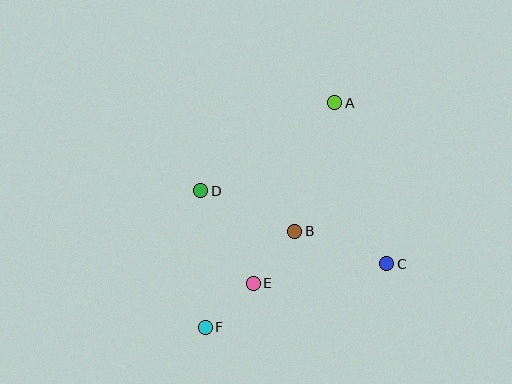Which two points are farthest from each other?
Points A and F are farthest from each other.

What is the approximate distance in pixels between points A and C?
The distance between A and C is approximately 169 pixels.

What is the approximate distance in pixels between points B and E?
The distance between B and E is approximately 66 pixels.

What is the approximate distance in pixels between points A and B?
The distance between A and B is approximately 135 pixels.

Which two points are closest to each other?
Points E and F are closest to each other.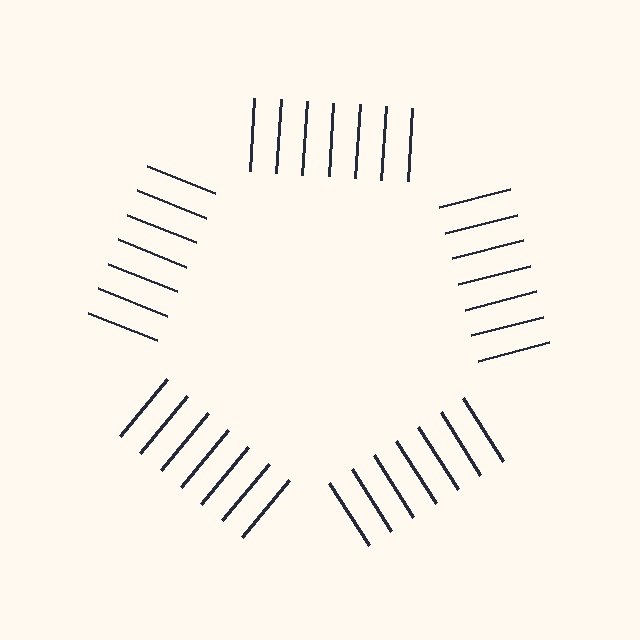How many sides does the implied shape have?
5 sides — the line-ends trace a pentagon.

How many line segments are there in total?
35 — 7 along each of the 5 edges.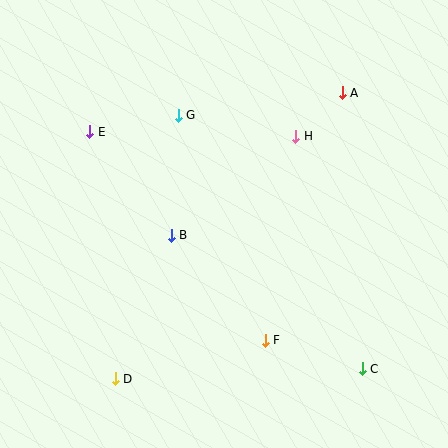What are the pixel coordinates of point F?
Point F is at (265, 340).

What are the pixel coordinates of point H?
Point H is at (296, 136).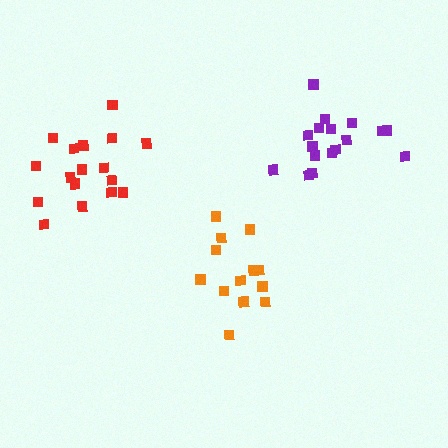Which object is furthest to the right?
The purple cluster is rightmost.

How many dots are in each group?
Group 1: 17 dots, Group 2: 13 dots, Group 3: 17 dots (47 total).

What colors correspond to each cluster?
The clusters are colored: purple, orange, red.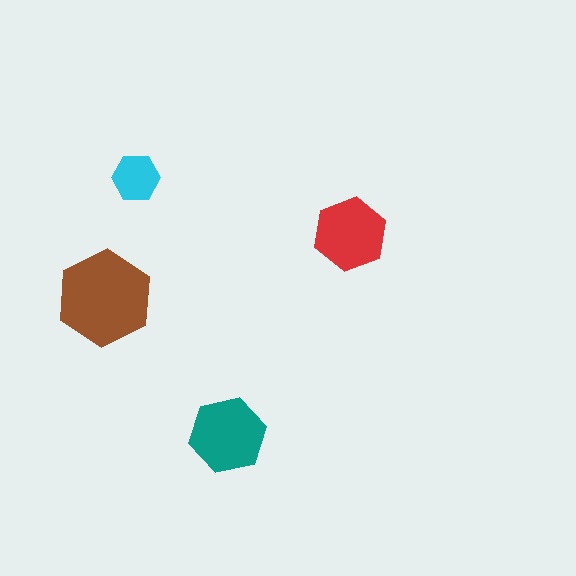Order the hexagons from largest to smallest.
the brown one, the teal one, the red one, the cyan one.